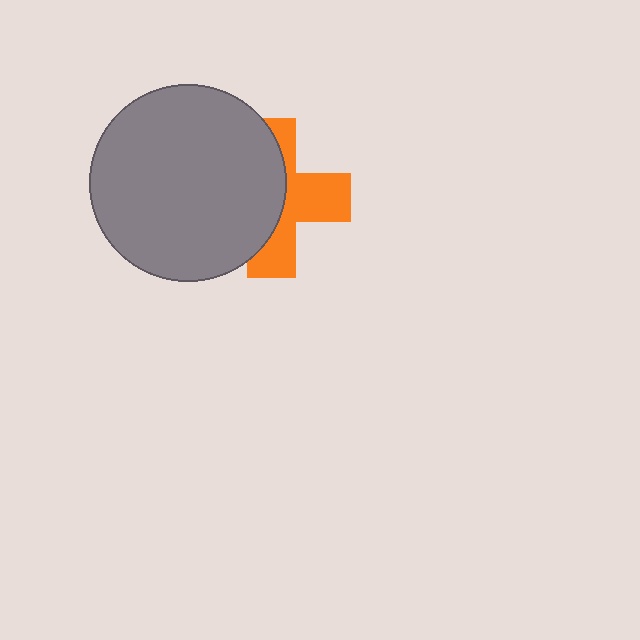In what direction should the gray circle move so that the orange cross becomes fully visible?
The gray circle should move left. That is the shortest direction to clear the overlap and leave the orange cross fully visible.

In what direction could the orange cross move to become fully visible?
The orange cross could move right. That would shift it out from behind the gray circle entirely.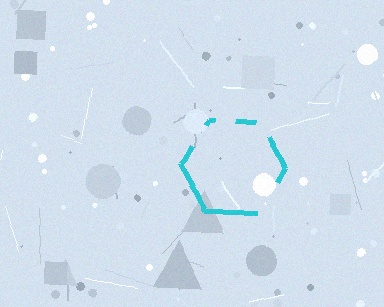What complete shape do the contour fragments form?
The contour fragments form a hexagon.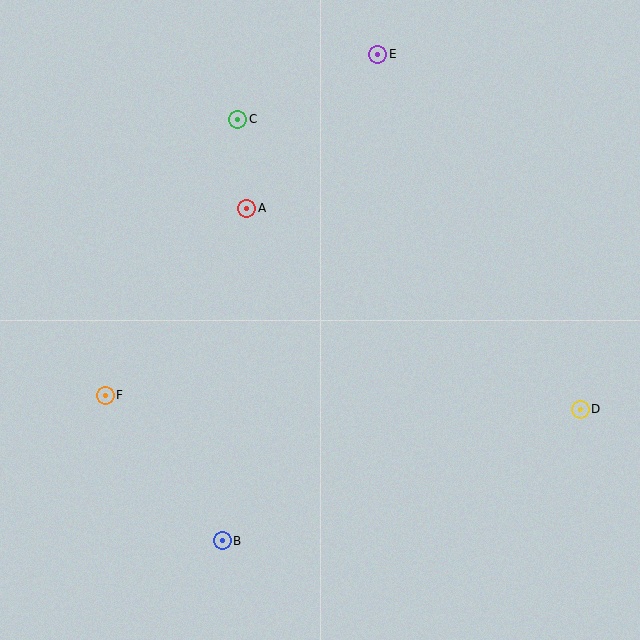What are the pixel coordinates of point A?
Point A is at (247, 208).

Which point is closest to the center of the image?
Point A at (247, 208) is closest to the center.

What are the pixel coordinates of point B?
Point B is at (222, 541).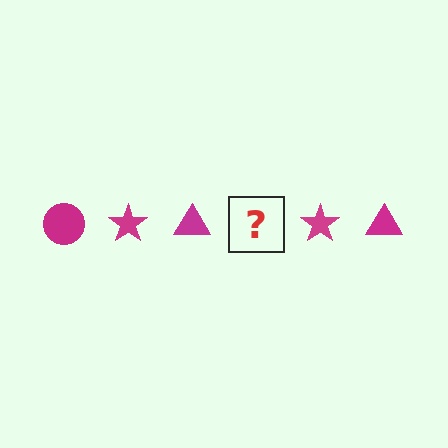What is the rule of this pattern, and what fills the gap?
The rule is that the pattern cycles through circle, star, triangle shapes in magenta. The gap should be filled with a magenta circle.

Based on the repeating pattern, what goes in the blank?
The blank should be a magenta circle.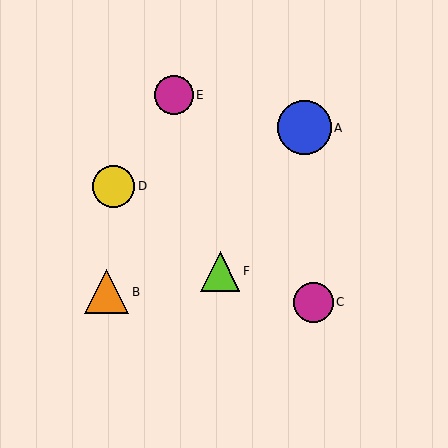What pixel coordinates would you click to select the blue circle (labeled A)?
Click at (304, 128) to select the blue circle A.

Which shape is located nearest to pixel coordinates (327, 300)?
The magenta circle (labeled C) at (314, 302) is nearest to that location.